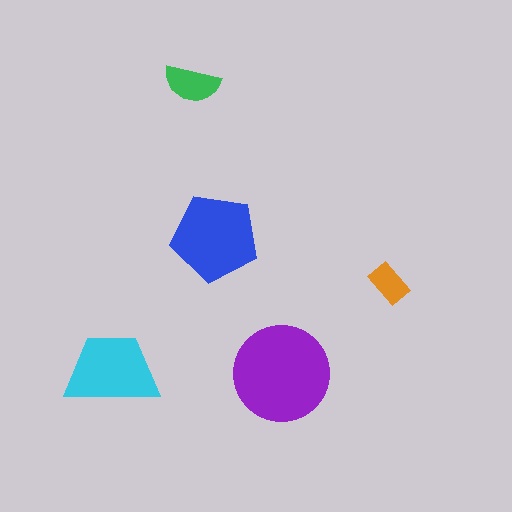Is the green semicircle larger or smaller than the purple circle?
Smaller.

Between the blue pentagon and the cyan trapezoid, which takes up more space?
The blue pentagon.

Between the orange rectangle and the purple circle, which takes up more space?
The purple circle.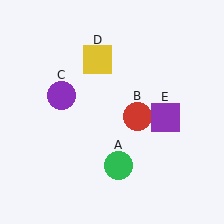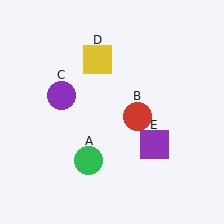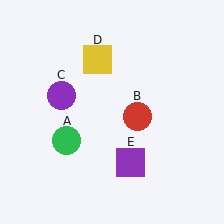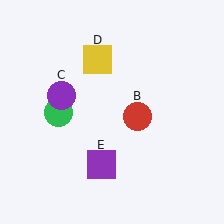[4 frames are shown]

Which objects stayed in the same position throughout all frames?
Red circle (object B) and purple circle (object C) and yellow square (object D) remained stationary.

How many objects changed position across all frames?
2 objects changed position: green circle (object A), purple square (object E).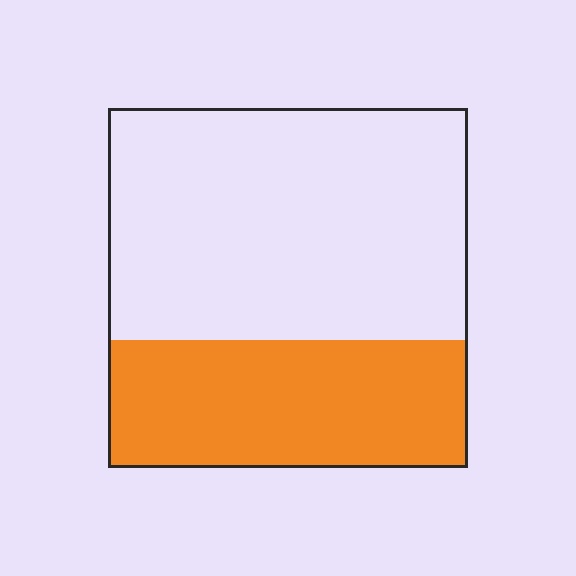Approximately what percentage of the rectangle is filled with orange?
Approximately 35%.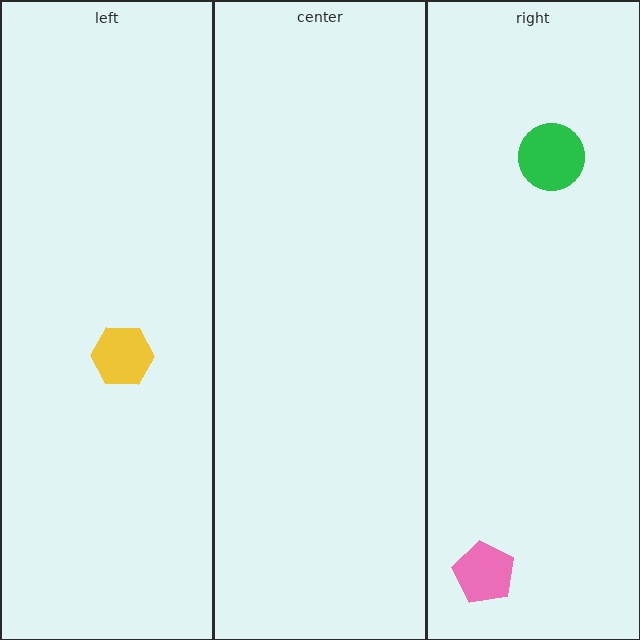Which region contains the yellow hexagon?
The left region.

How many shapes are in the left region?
1.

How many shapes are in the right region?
2.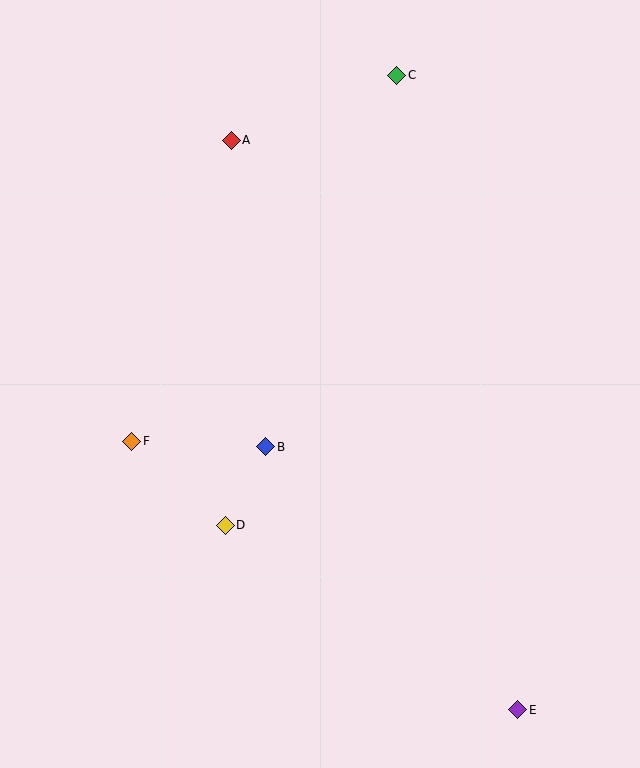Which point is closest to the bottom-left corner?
Point D is closest to the bottom-left corner.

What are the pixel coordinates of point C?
Point C is at (397, 75).